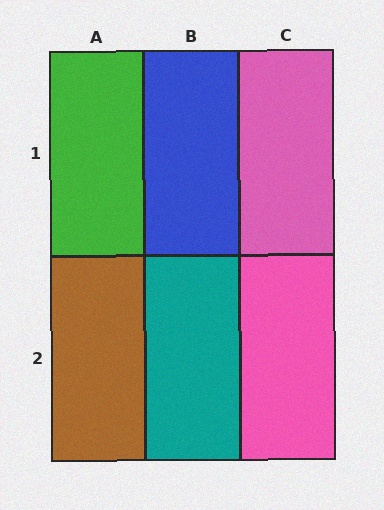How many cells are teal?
1 cell is teal.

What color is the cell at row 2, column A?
Brown.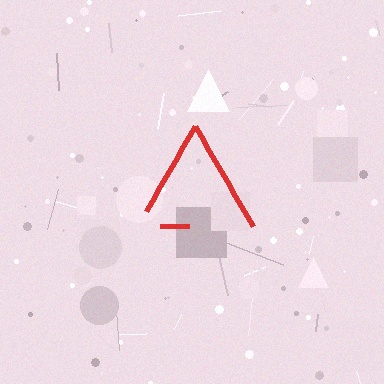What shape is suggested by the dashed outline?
The dashed outline suggests a triangle.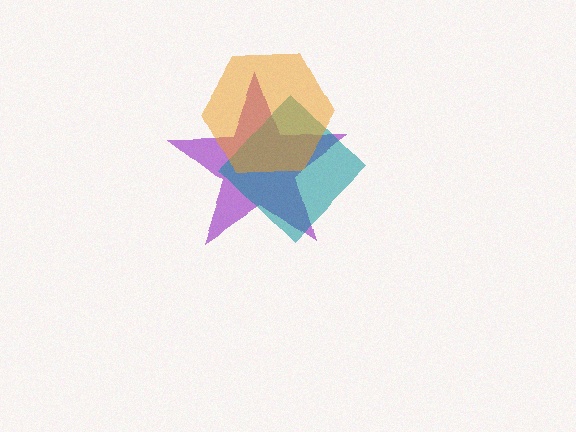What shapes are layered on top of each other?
The layered shapes are: a purple star, a teal diamond, an orange hexagon.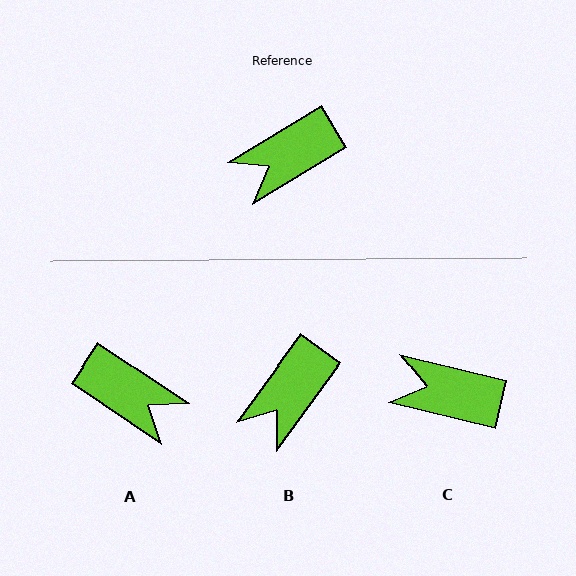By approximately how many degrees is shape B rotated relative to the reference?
Approximately 23 degrees counter-clockwise.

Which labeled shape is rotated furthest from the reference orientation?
A, about 115 degrees away.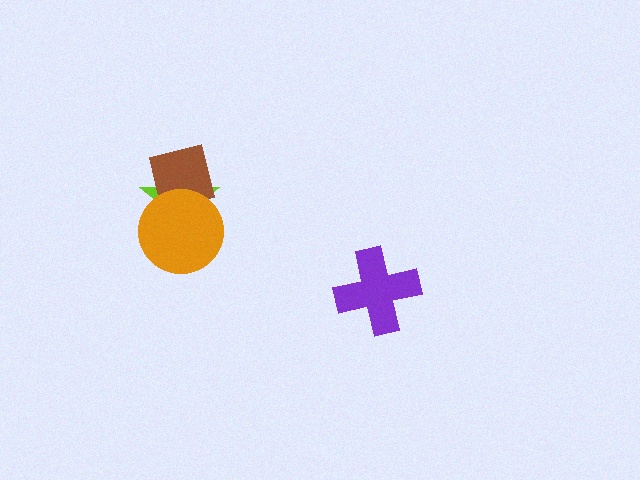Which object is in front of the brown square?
The orange circle is in front of the brown square.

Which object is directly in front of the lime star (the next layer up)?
The brown square is directly in front of the lime star.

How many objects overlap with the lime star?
2 objects overlap with the lime star.